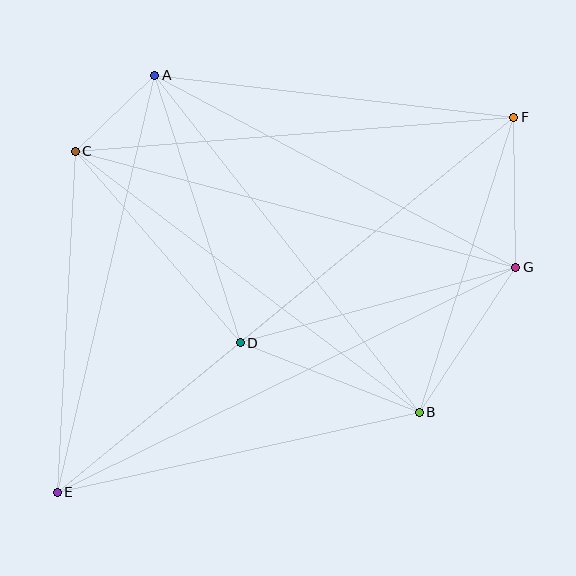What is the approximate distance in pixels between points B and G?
The distance between B and G is approximately 174 pixels.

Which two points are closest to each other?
Points A and C are closest to each other.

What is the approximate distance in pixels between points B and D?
The distance between B and D is approximately 192 pixels.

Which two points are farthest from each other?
Points E and F are farthest from each other.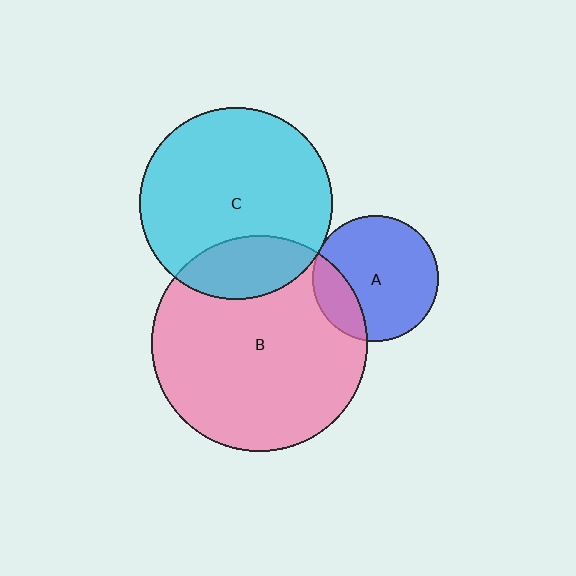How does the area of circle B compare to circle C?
Approximately 1.3 times.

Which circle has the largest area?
Circle B (pink).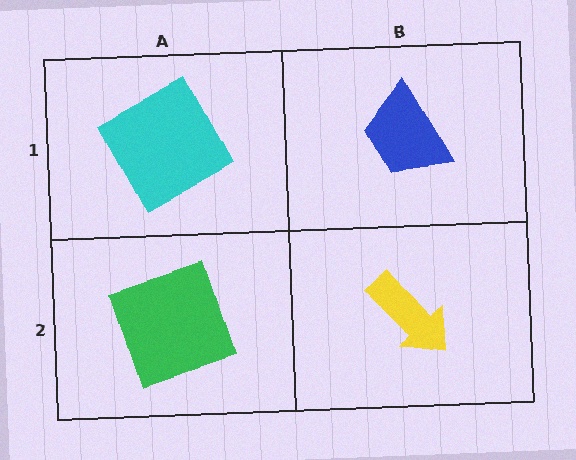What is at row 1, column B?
A blue trapezoid.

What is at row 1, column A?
A cyan square.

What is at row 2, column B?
A yellow arrow.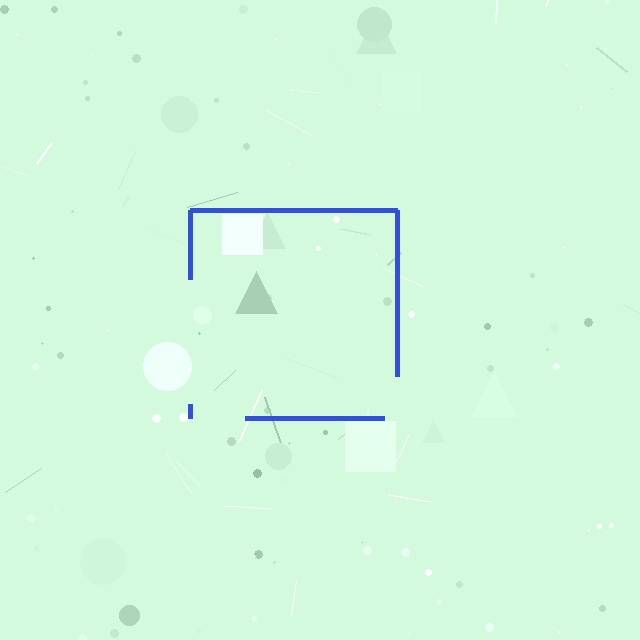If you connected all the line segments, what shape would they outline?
They would outline a square.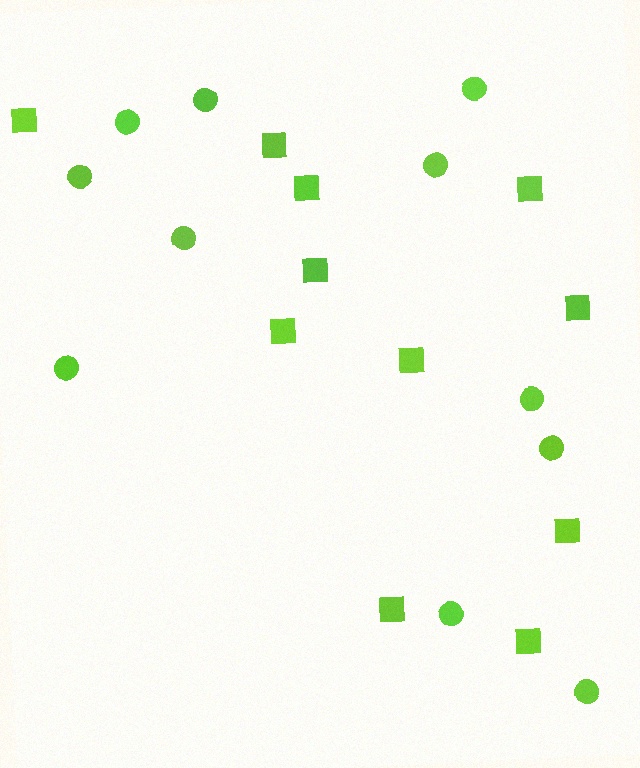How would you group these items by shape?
There are 2 groups: one group of circles (11) and one group of squares (11).